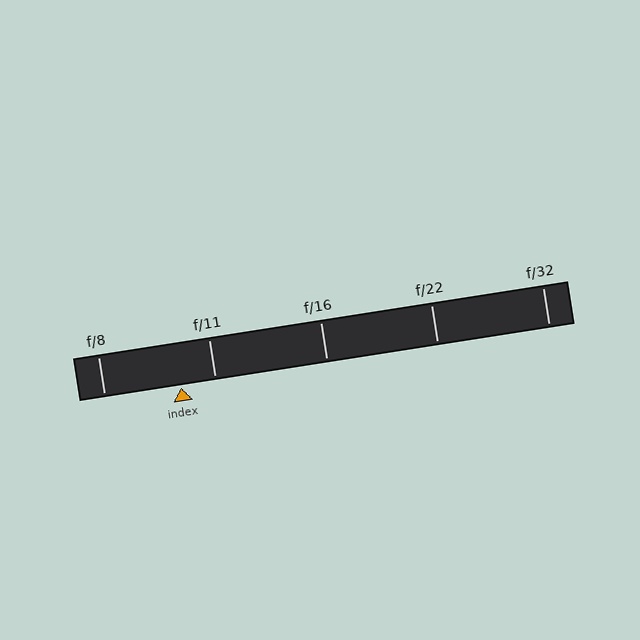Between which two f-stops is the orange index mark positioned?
The index mark is between f/8 and f/11.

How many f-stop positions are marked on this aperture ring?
There are 5 f-stop positions marked.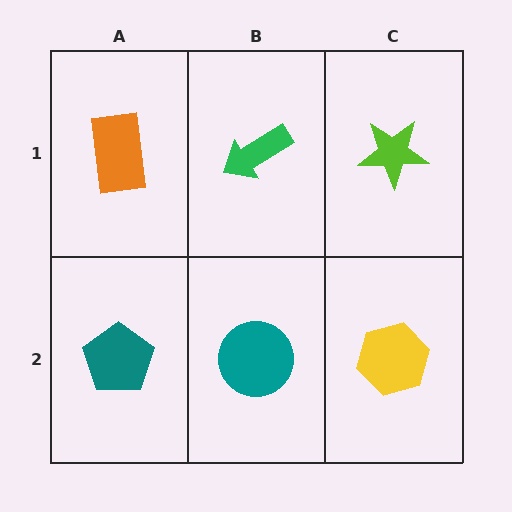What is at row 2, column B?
A teal circle.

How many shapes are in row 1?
3 shapes.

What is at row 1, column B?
A green arrow.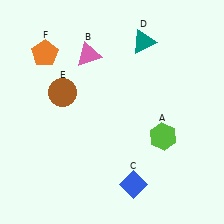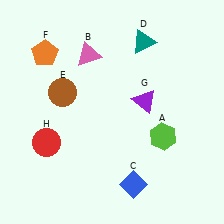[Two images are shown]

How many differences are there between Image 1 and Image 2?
There are 2 differences between the two images.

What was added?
A purple triangle (G), a red circle (H) were added in Image 2.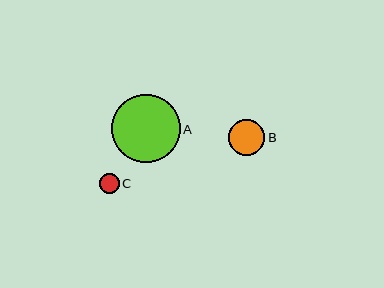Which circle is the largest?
Circle A is the largest with a size of approximately 68 pixels.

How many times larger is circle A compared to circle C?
Circle A is approximately 3.4 times the size of circle C.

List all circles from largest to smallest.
From largest to smallest: A, B, C.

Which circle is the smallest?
Circle C is the smallest with a size of approximately 20 pixels.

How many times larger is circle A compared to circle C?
Circle A is approximately 3.4 times the size of circle C.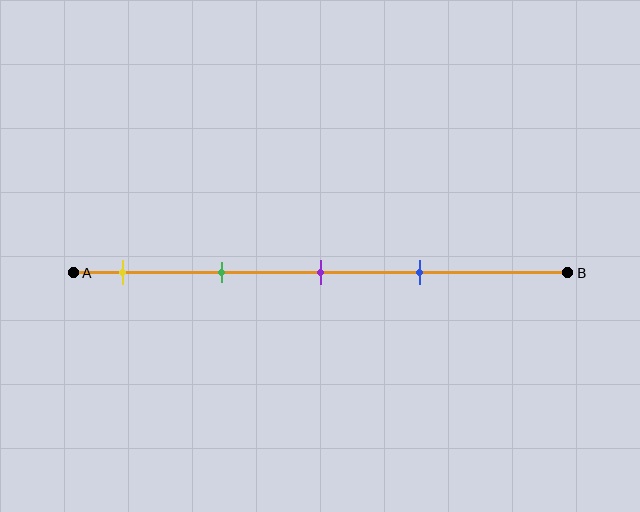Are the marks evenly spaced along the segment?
Yes, the marks are approximately evenly spaced.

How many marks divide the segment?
There are 4 marks dividing the segment.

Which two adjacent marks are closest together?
The purple and blue marks are the closest adjacent pair.